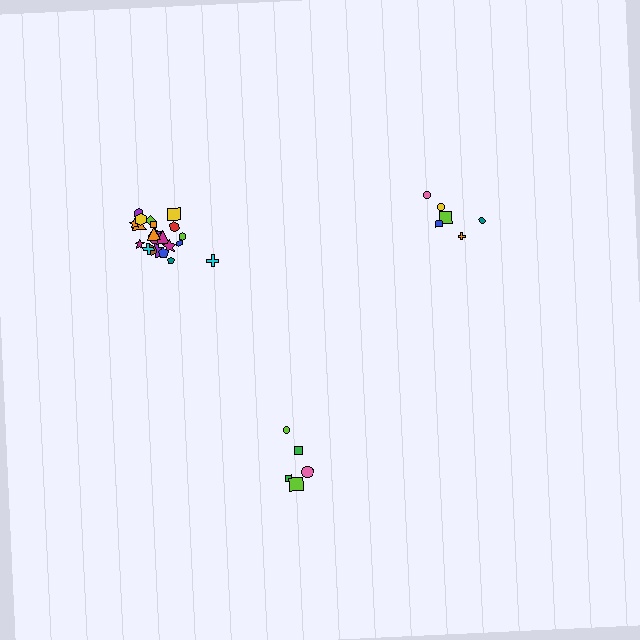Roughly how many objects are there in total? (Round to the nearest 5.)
Roughly 35 objects in total.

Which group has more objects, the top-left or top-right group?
The top-left group.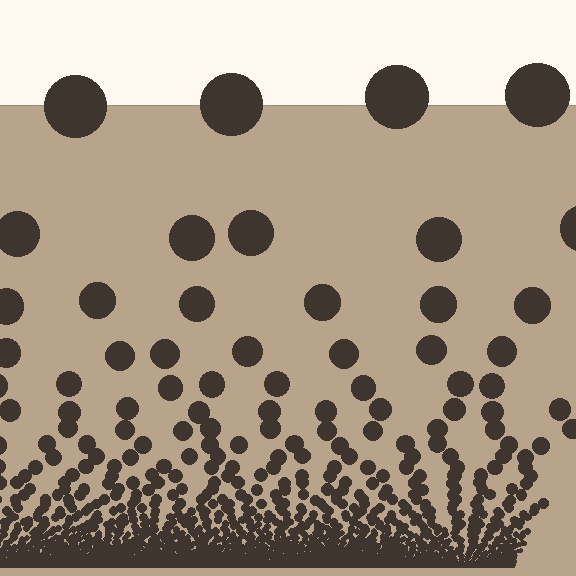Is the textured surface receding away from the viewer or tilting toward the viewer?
The surface appears to tilt toward the viewer. Texture elements get larger and sparser toward the top.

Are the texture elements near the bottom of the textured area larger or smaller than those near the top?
Smaller. The gradient is inverted — elements near the bottom are smaller and denser.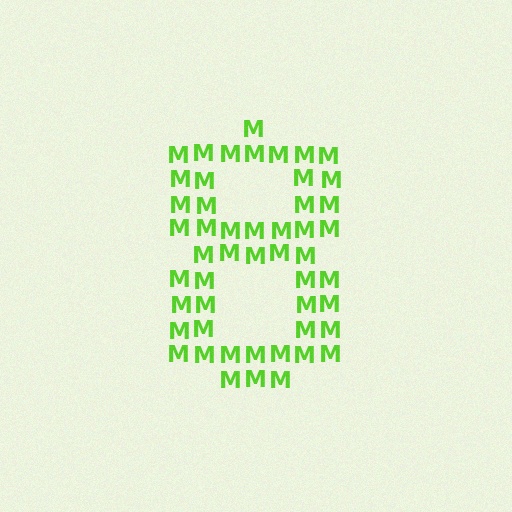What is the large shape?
The large shape is the digit 8.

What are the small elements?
The small elements are letter M's.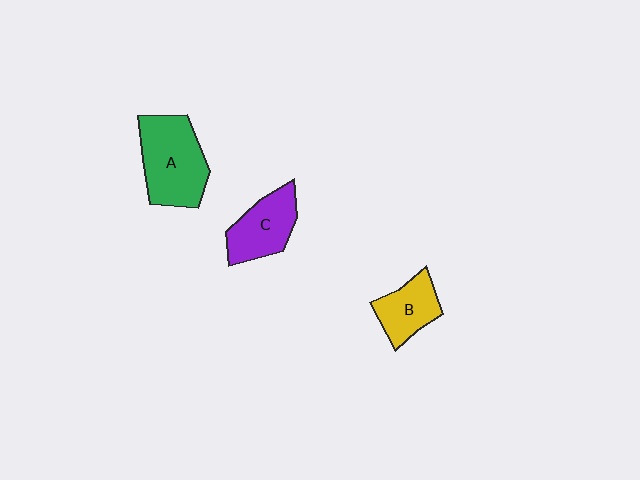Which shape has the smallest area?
Shape B (yellow).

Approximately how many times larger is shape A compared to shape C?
Approximately 1.4 times.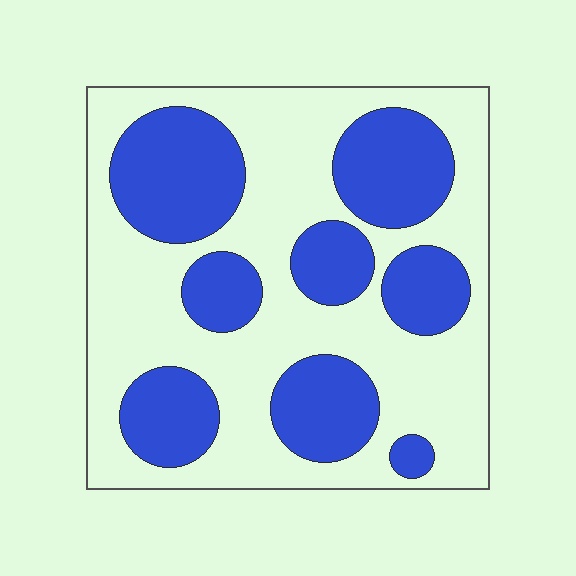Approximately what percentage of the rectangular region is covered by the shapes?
Approximately 40%.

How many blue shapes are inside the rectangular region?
8.